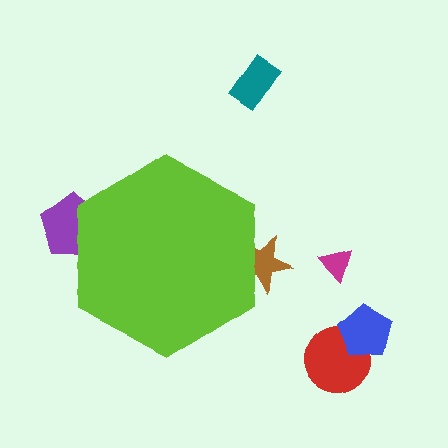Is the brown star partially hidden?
Yes, the brown star is partially hidden behind the lime hexagon.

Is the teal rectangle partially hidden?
No, the teal rectangle is fully visible.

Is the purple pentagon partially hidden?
Yes, the purple pentagon is partially hidden behind the lime hexagon.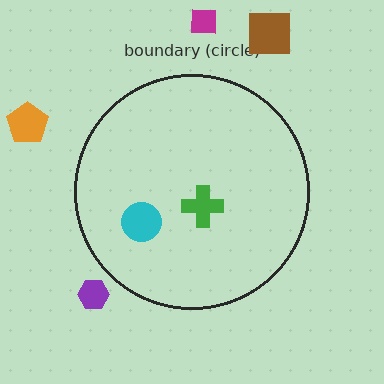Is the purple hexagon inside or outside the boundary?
Outside.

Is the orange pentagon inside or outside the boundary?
Outside.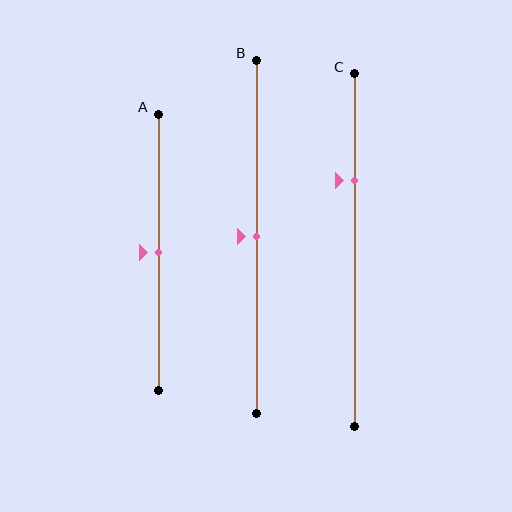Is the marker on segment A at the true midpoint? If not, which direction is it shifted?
Yes, the marker on segment A is at the true midpoint.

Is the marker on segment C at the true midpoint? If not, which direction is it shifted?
No, the marker on segment C is shifted upward by about 20% of the segment length.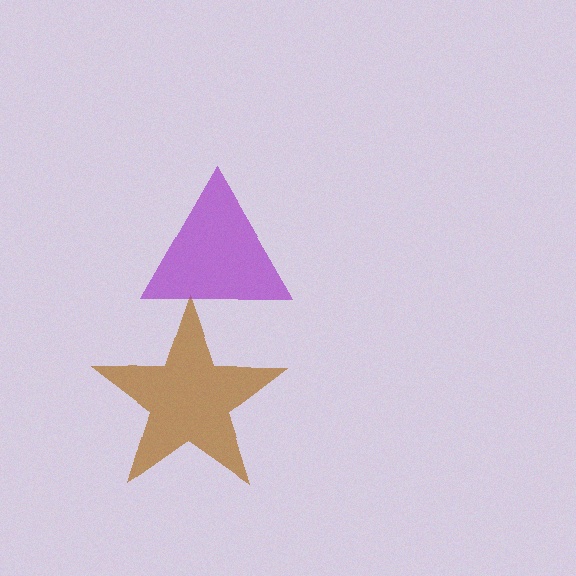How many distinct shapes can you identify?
There are 2 distinct shapes: a brown star, a purple triangle.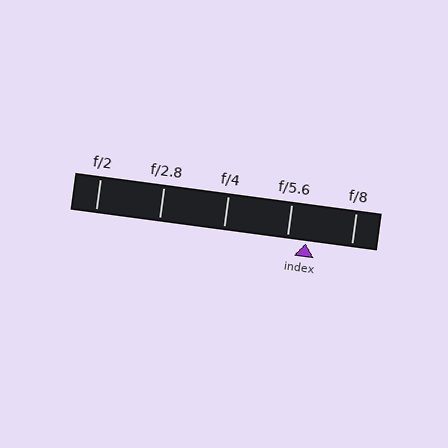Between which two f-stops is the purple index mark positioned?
The index mark is between f/5.6 and f/8.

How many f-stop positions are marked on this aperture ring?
There are 5 f-stop positions marked.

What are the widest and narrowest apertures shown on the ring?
The widest aperture shown is f/2 and the narrowest is f/8.